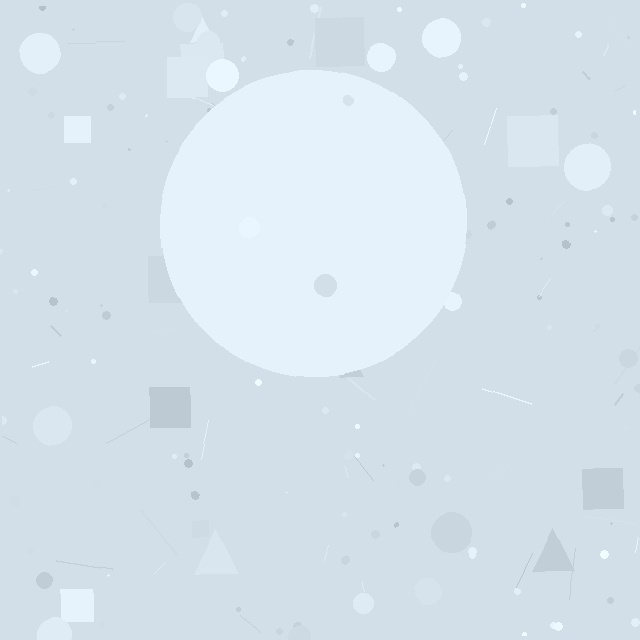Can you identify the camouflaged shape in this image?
The camouflaged shape is a circle.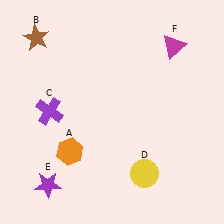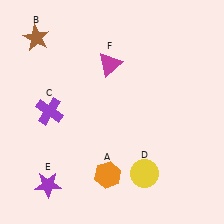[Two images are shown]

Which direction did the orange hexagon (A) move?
The orange hexagon (A) moved right.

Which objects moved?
The objects that moved are: the orange hexagon (A), the magenta triangle (F).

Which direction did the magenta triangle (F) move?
The magenta triangle (F) moved left.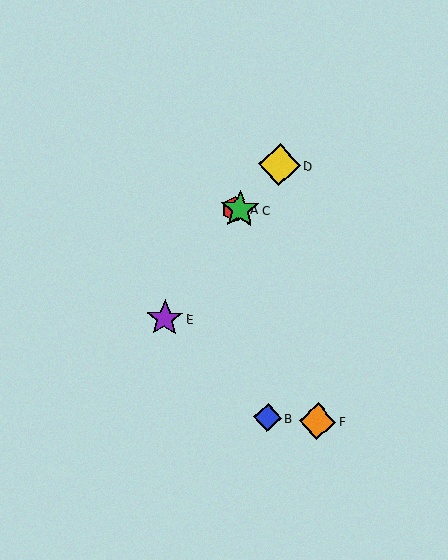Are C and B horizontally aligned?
No, C is at y≈209 and B is at y≈418.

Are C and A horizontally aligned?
Yes, both are at y≈209.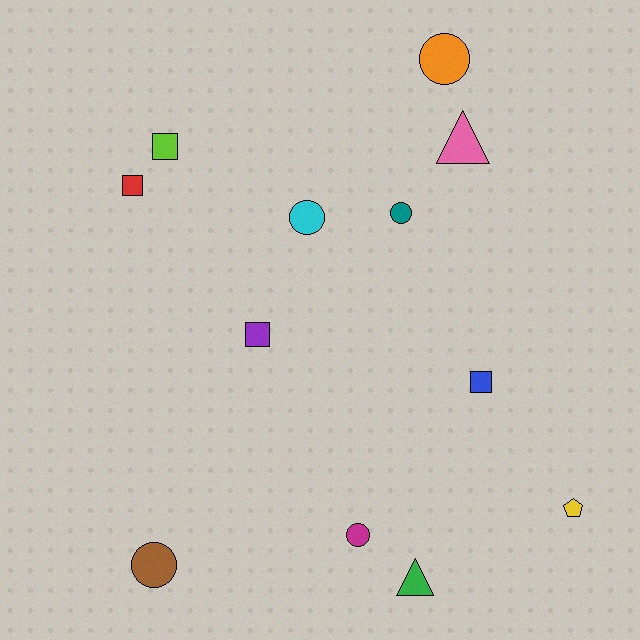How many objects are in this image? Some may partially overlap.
There are 12 objects.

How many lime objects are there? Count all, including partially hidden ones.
There is 1 lime object.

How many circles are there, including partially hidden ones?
There are 5 circles.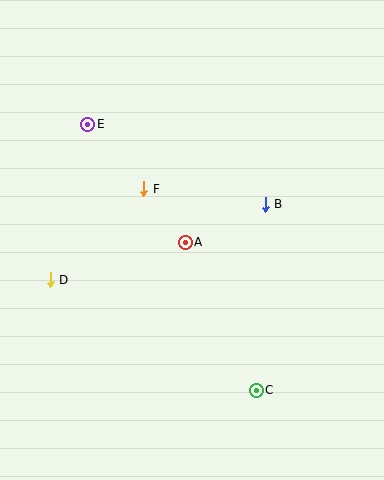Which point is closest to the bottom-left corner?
Point D is closest to the bottom-left corner.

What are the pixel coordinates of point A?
Point A is at (185, 242).